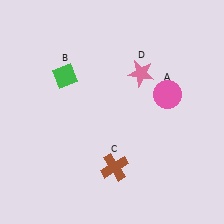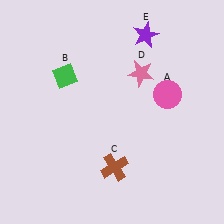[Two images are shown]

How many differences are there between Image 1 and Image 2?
There is 1 difference between the two images.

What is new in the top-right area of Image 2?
A purple star (E) was added in the top-right area of Image 2.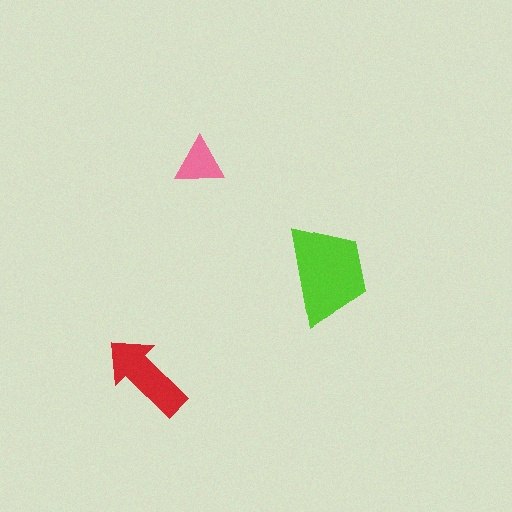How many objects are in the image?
There are 3 objects in the image.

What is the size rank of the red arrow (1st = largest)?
2nd.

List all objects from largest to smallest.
The lime trapezoid, the red arrow, the pink triangle.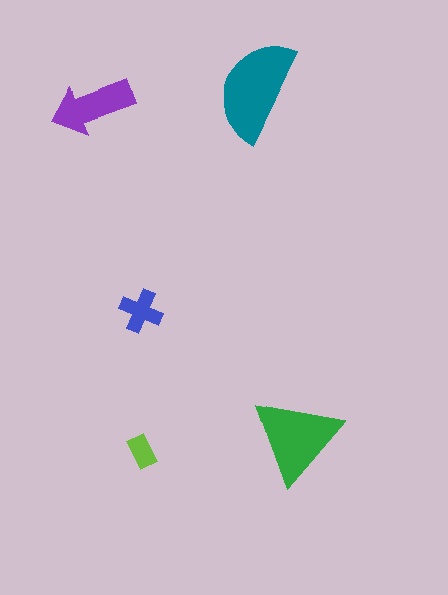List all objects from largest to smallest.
The teal semicircle, the green triangle, the purple arrow, the blue cross, the lime rectangle.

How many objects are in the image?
There are 5 objects in the image.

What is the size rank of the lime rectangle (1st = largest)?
5th.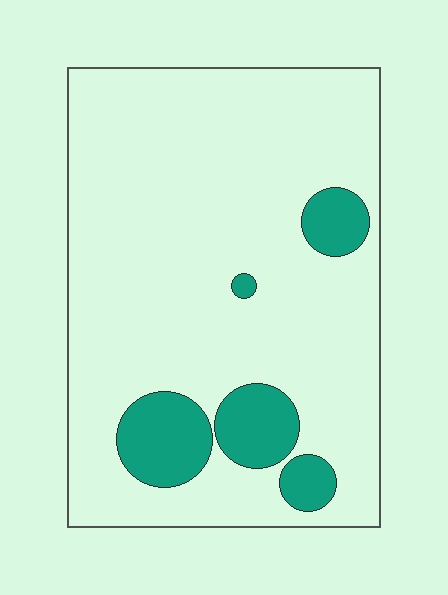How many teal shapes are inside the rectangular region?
5.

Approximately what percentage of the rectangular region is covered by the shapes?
Approximately 15%.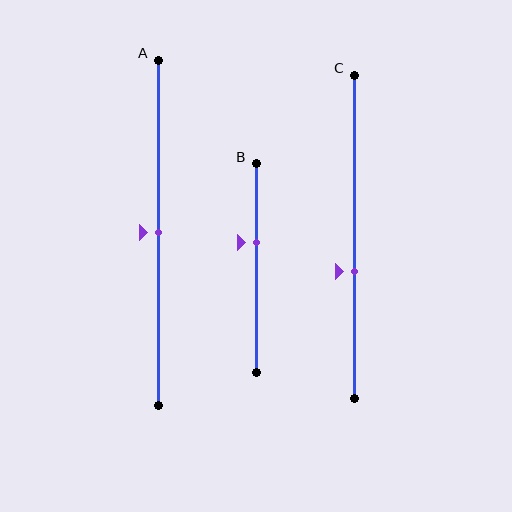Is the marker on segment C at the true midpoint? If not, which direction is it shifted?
No, the marker on segment C is shifted downward by about 11% of the segment length.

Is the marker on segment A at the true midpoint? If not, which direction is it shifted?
Yes, the marker on segment A is at the true midpoint.